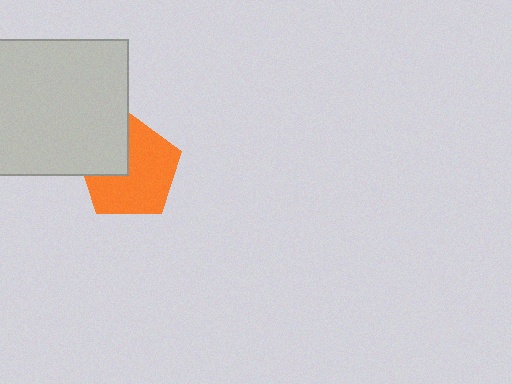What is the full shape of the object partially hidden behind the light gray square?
The partially hidden object is an orange pentagon.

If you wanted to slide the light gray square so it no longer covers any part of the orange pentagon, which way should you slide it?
Slide it toward the upper-left — that is the most direct way to separate the two shapes.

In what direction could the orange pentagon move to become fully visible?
The orange pentagon could move toward the lower-right. That would shift it out from behind the light gray square entirely.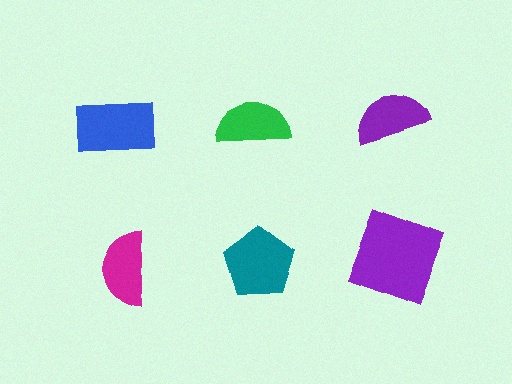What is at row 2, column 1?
A magenta semicircle.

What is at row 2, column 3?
A purple square.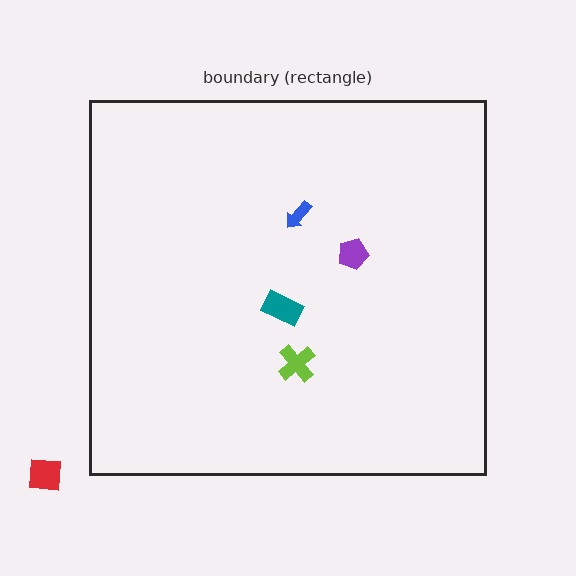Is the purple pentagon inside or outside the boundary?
Inside.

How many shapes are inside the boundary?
4 inside, 1 outside.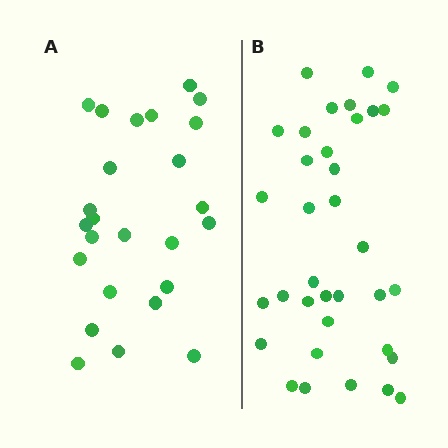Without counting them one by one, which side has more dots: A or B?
Region B (the right region) has more dots.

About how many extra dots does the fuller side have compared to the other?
Region B has roughly 10 or so more dots than region A.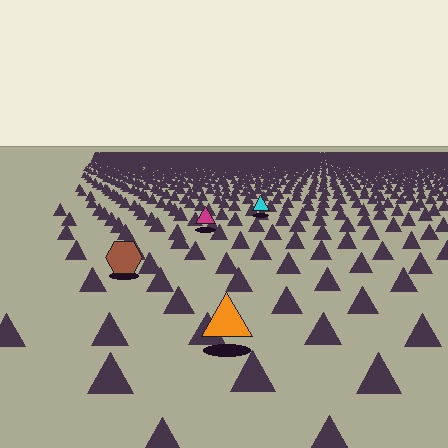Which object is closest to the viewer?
The orange triangle is closest. The texture marks near it are larger and more spread out.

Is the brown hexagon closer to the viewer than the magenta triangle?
Yes. The brown hexagon is closer — you can tell from the texture gradient: the ground texture is coarser near it.